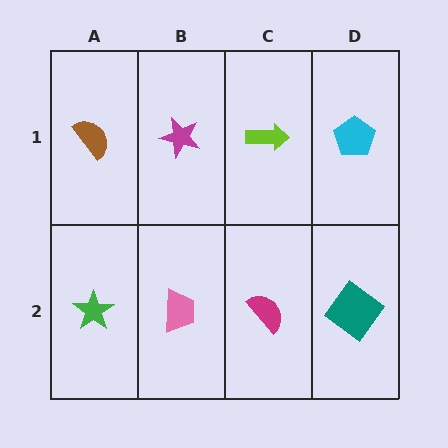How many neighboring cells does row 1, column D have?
2.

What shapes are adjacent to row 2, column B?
A magenta star (row 1, column B), a green star (row 2, column A), a magenta semicircle (row 2, column C).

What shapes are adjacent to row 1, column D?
A teal diamond (row 2, column D), a lime arrow (row 1, column C).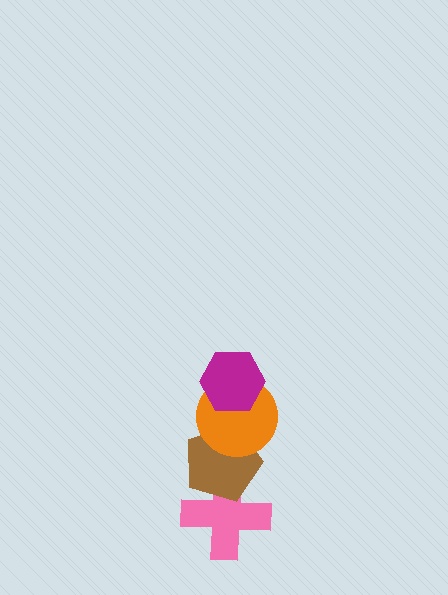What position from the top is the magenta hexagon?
The magenta hexagon is 1st from the top.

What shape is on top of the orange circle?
The magenta hexagon is on top of the orange circle.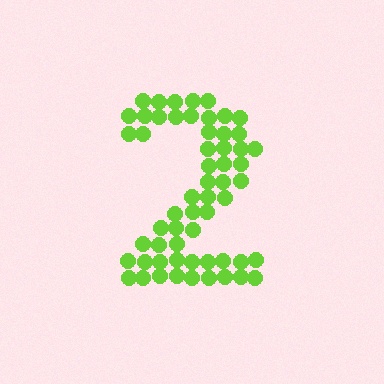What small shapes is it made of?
It is made of small circles.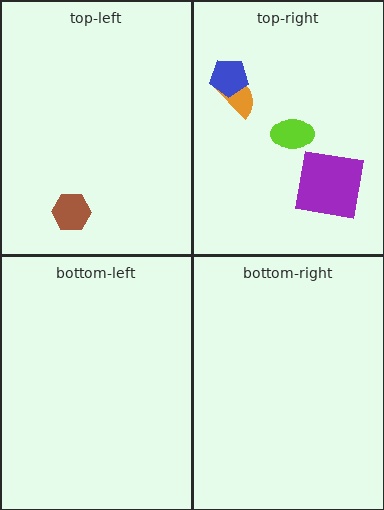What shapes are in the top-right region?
The lime ellipse, the orange semicircle, the purple square, the blue pentagon.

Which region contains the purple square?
The top-right region.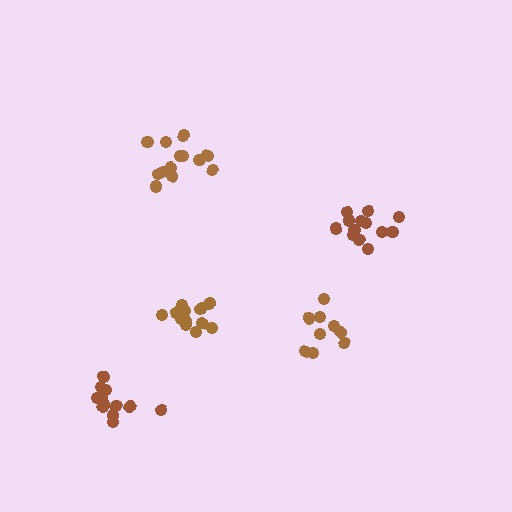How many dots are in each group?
Group 1: 13 dots, Group 2: 13 dots, Group 3: 13 dots, Group 4: 12 dots, Group 5: 9 dots (60 total).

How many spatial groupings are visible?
There are 5 spatial groupings.